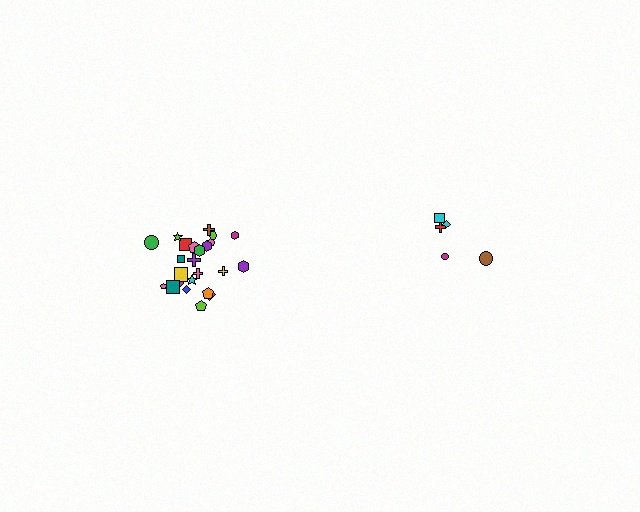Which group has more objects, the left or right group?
The left group.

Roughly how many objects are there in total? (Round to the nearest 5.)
Roughly 30 objects in total.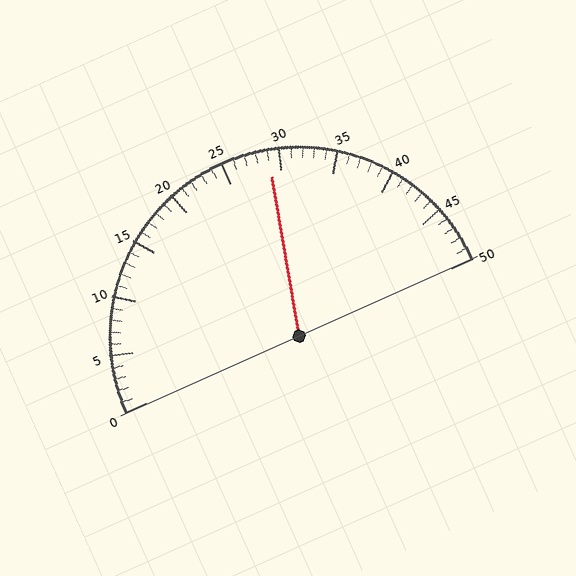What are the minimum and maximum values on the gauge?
The gauge ranges from 0 to 50.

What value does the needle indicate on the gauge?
The needle indicates approximately 29.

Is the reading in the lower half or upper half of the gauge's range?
The reading is in the upper half of the range (0 to 50).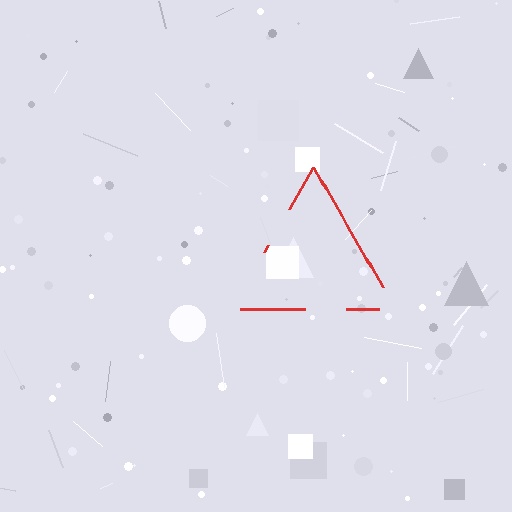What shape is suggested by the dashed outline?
The dashed outline suggests a triangle.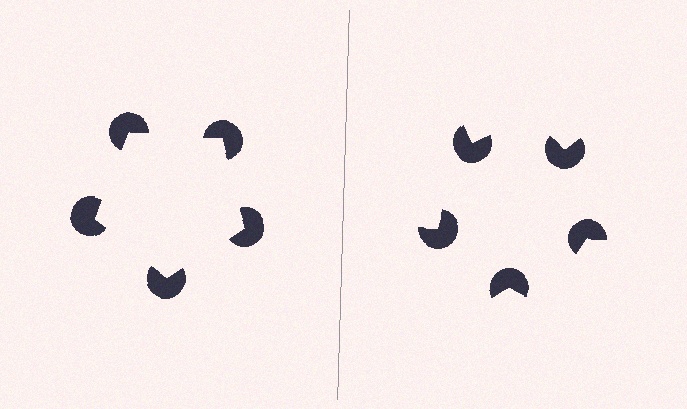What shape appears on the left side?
An illusory pentagon.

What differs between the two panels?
The pac-man discs are positioned identically on both sides; only the wedge orientations differ. On the left they align to a pentagon; on the right they are misaligned.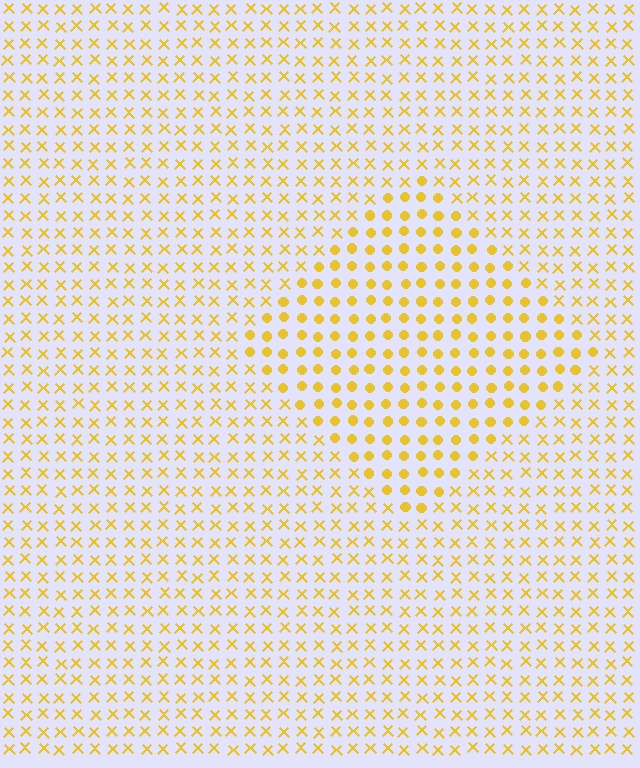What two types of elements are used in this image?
The image uses circles inside the diamond region and X marks outside it.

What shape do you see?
I see a diamond.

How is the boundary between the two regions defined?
The boundary is defined by a change in element shape: circles inside vs. X marks outside. All elements share the same color and spacing.